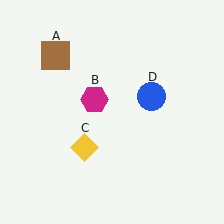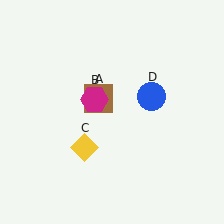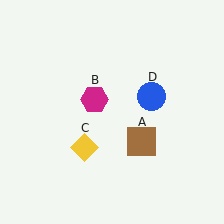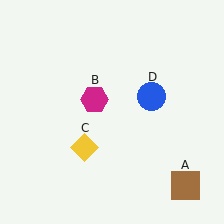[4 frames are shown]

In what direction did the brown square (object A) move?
The brown square (object A) moved down and to the right.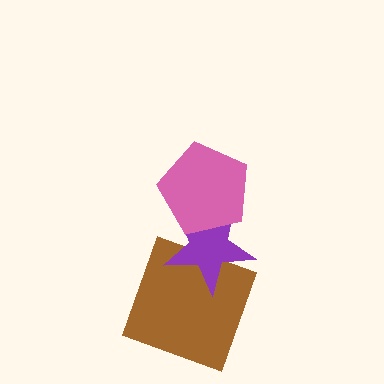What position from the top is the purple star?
The purple star is 2nd from the top.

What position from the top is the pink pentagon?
The pink pentagon is 1st from the top.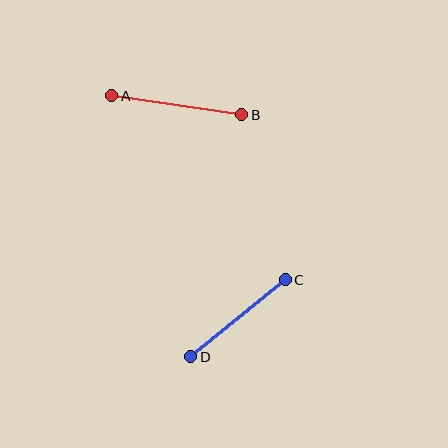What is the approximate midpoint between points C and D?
The midpoint is at approximately (238, 318) pixels.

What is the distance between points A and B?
The distance is approximately 131 pixels.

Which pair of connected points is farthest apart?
Points A and B are farthest apart.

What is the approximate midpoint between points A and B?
The midpoint is at approximately (177, 105) pixels.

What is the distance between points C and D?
The distance is approximately 122 pixels.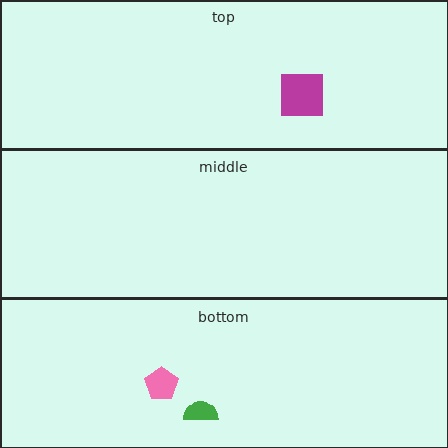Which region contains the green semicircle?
The bottom region.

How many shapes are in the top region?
1.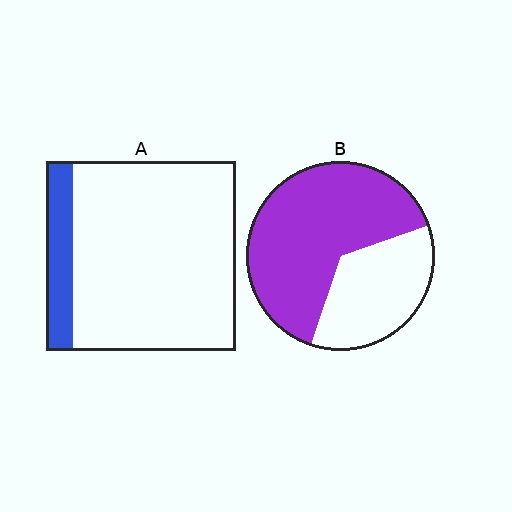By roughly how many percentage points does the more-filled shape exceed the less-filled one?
By roughly 50 percentage points (B over A).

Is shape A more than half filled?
No.